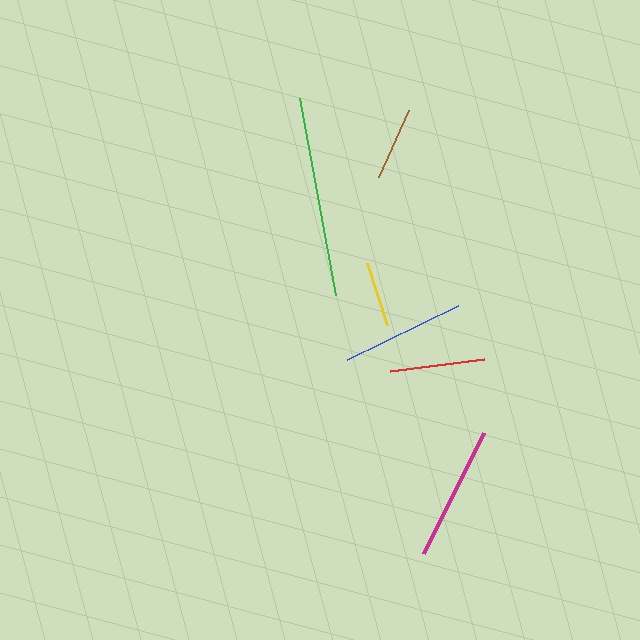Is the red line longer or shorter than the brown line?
The red line is longer than the brown line.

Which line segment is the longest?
The green line is the longest at approximately 200 pixels.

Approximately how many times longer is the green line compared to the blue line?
The green line is approximately 1.6 times the length of the blue line.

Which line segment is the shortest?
The yellow line is the shortest at approximately 66 pixels.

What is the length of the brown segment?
The brown segment is approximately 74 pixels long.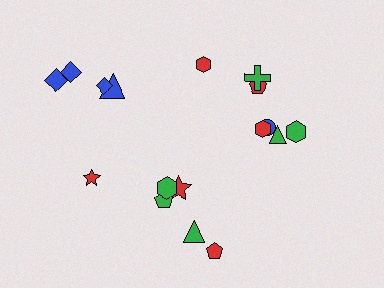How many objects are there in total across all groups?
There are 17 objects.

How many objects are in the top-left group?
There are 5 objects.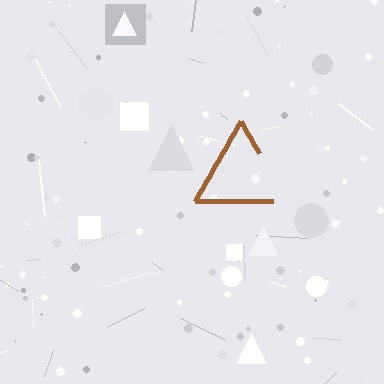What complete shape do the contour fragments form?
The contour fragments form a triangle.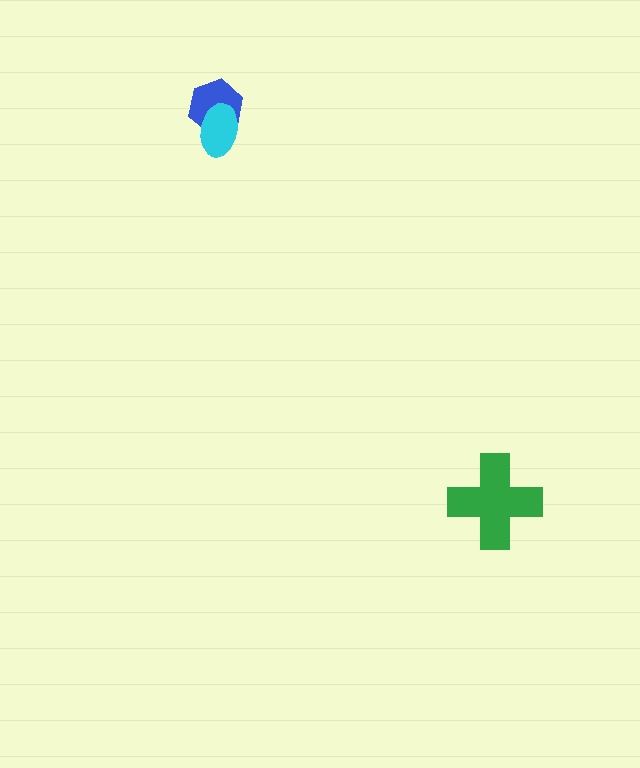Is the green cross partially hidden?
No, no other shape covers it.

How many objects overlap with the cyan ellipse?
1 object overlaps with the cyan ellipse.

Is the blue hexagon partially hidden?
Yes, it is partially covered by another shape.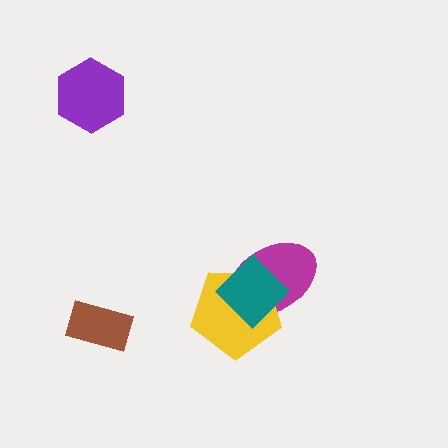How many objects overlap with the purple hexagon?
0 objects overlap with the purple hexagon.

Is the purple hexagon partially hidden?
No, no other shape covers it.